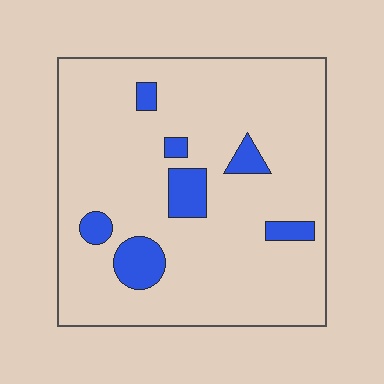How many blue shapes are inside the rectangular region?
7.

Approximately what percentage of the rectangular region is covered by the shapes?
Approximately 10%.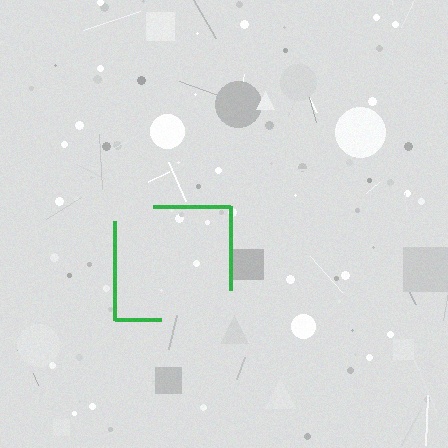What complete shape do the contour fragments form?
The contour fragments form a square.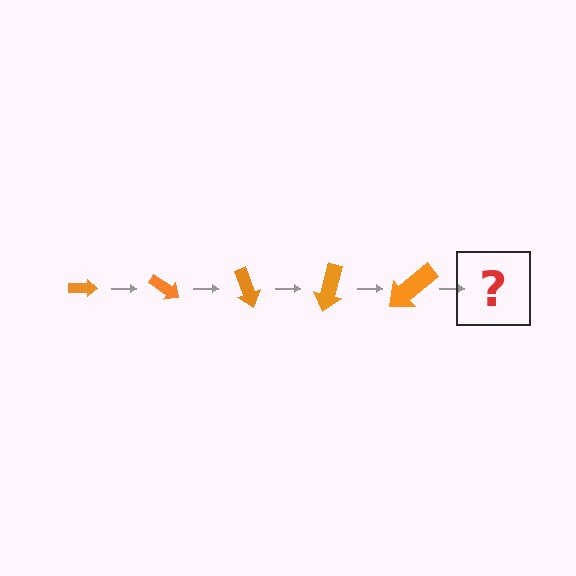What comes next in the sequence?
The next element should be an arrow, larger than the previous one and rotated 175 degrees from the start.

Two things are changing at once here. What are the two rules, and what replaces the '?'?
The two rules are that the arrow grows larger each step and it rotates 35 degrees each step. The '?' should be an arrow, larger than the previous one and rotated 175 degrees from the start.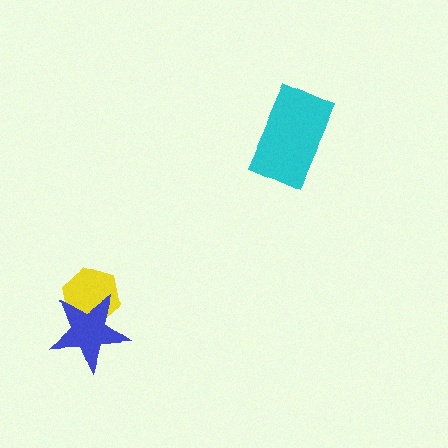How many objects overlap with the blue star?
1 object overlaps with the blue star.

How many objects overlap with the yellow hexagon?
1 object overlaps with the yellow hexagon.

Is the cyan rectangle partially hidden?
No, no other shape covers it.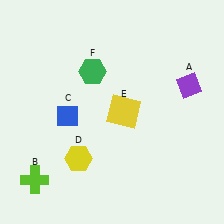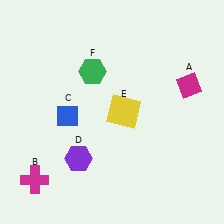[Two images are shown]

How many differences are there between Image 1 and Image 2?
There are 3 differences between the two images.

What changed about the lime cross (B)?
In Image 1, B is lime. In Image 2, it changed to magenta.